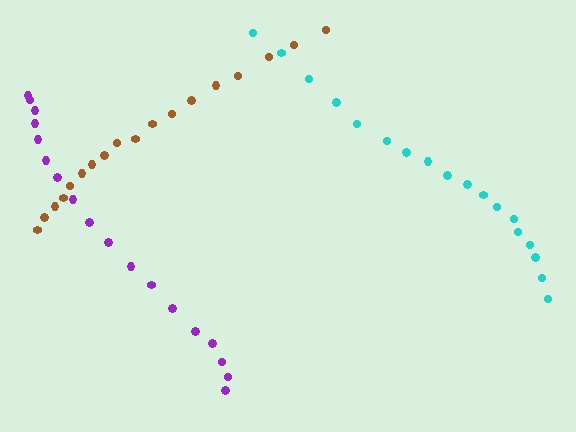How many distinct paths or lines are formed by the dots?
There are 3 distinct paths.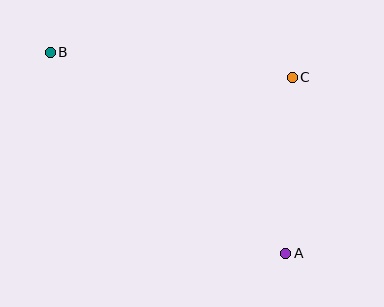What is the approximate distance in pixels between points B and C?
The distance between B and C is approximately 243 pixels.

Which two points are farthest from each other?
Points A and B are farthest from each other.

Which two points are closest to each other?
Points A and C are closest to each other.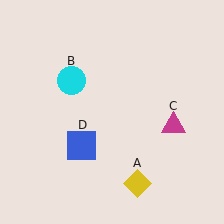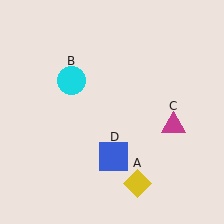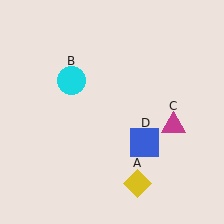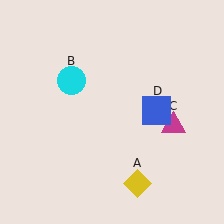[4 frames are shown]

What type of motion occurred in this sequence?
The blue square (object D) rotated counterclockwise around the center of the scene.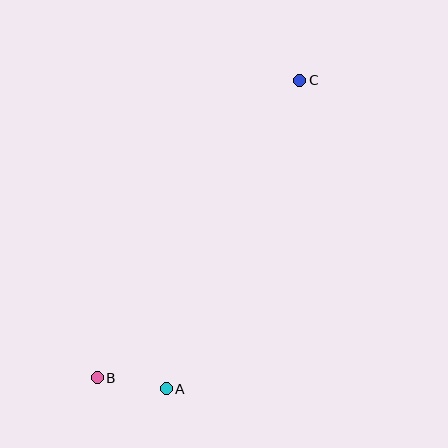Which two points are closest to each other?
Points A and B are closest to each other.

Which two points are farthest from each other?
Points B and C are farthest from each other.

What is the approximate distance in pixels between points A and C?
The distance between A and C is approximately 336 pixels.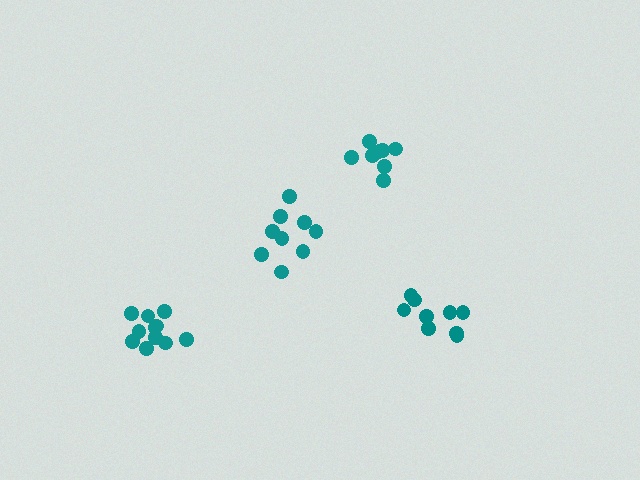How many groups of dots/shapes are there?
There are 4 groups.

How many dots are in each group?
Group 1: 11 dots, Group 2: 9 dots, Group 3: 9 dots, Group 4: 8 dots (37 total).